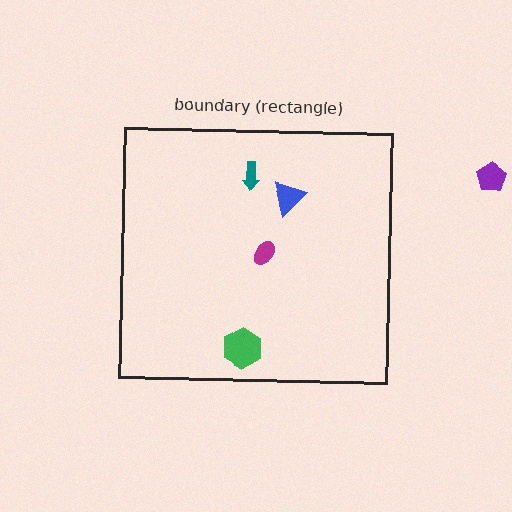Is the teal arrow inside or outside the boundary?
Inside.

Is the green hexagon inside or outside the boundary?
Inside.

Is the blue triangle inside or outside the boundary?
Inside.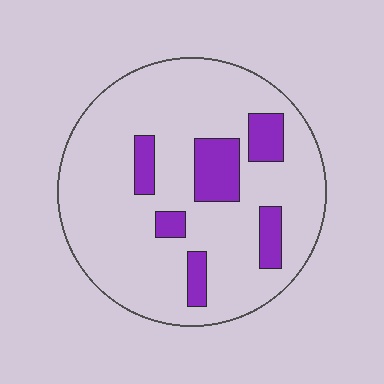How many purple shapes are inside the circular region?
6.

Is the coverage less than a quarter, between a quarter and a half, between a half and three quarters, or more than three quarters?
Less than a quarter.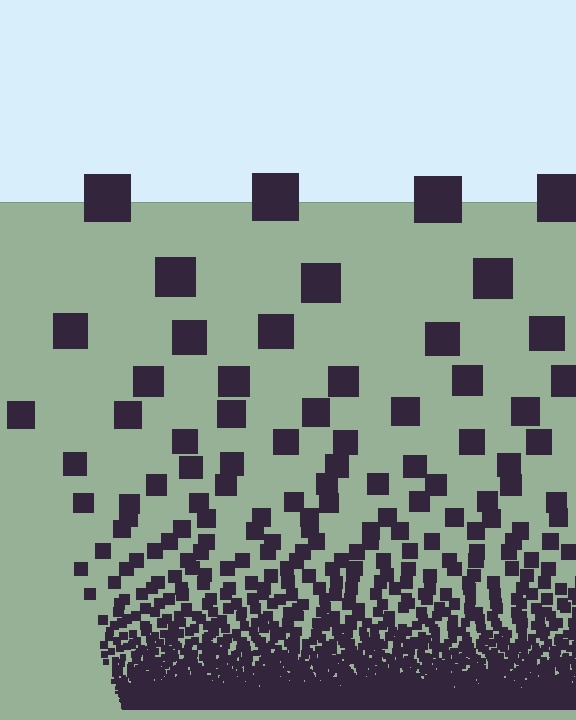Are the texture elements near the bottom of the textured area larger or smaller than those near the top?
Smaller. The gradient is inverted — elements near the bottom are smaller and denser.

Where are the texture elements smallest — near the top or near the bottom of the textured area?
Near the bottom.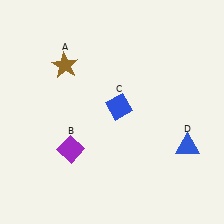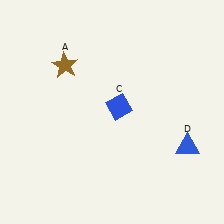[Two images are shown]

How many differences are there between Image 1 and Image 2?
There is 1 difference between the two images.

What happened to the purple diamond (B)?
The purple diamond (B) was removed in Image 2. It was in the bottom-left area of Image 1.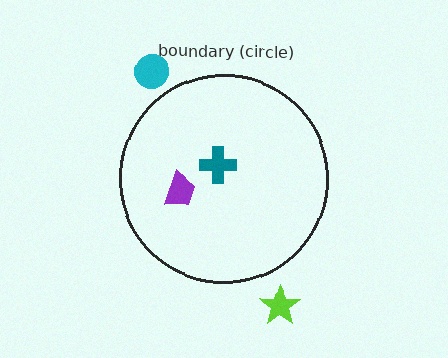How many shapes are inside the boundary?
2 inside, 2 outside.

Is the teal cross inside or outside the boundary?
Inside.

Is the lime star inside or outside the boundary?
Outside.